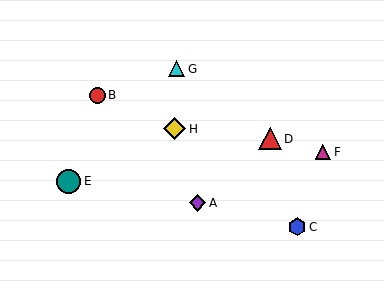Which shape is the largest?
The teal circle (labeled E) is the largest.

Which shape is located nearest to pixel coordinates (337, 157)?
The magenta triangle (labeled F) at (323, 152) is nearest to that location.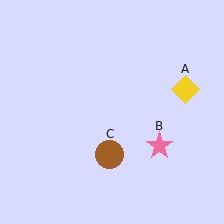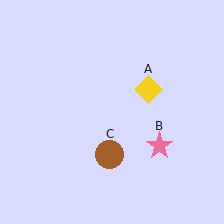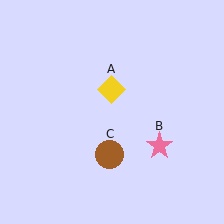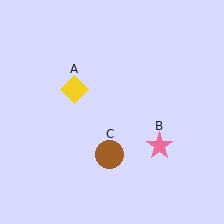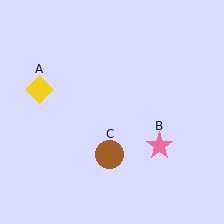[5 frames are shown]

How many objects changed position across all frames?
1 object changed position: yellow diamond (object A).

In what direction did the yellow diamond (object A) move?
The yellow diamond (object A) moved left.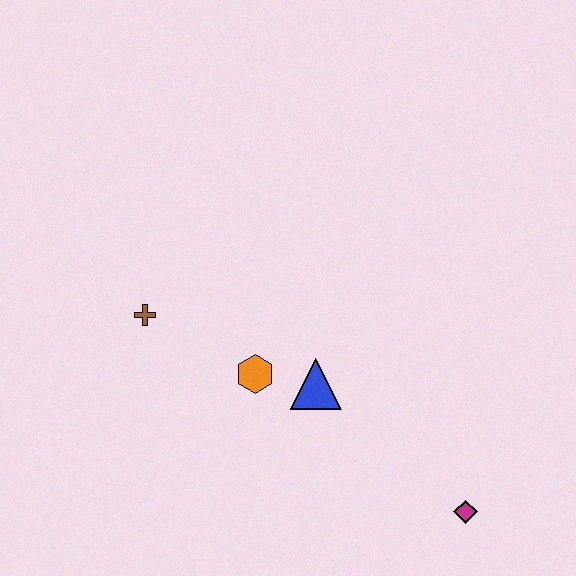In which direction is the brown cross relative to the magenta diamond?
The brown cross is to the left of the magenta diamond.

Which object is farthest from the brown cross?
The magenta diamond is farthest from the brown cross.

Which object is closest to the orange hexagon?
The blue triangle is closest to the orange hexagon.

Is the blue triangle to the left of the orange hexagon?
No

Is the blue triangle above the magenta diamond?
Yes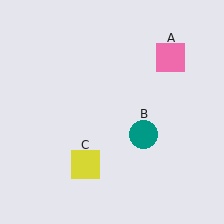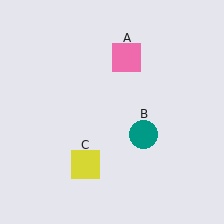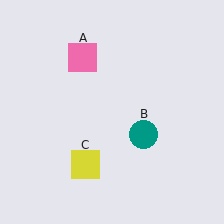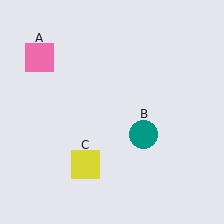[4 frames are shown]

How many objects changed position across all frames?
1 object changed position: pink square (object A).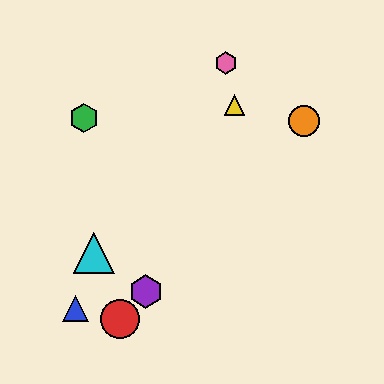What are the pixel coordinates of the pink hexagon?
The pink hexagon is at (226, 63).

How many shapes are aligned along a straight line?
3 shapes (the red circle, the purple hexagon, the orange circle) are aligned along a straight line.